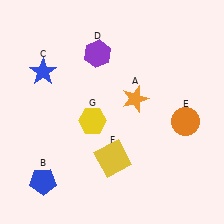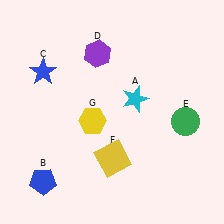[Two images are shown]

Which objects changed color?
A changed from orange to cyan. E changed from orange to green.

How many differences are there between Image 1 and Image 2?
There are 2 differences between the two images.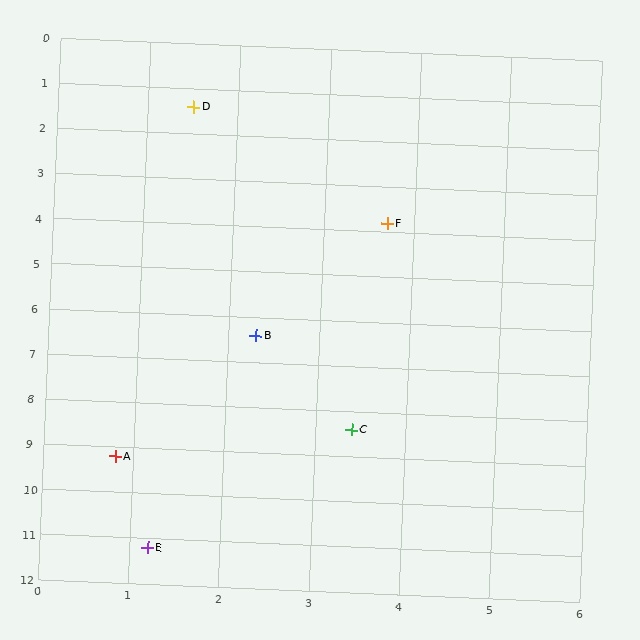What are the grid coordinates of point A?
Point A is at approximately (0.8, 9.2).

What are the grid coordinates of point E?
Point E is at approximately (1.2, 11.2).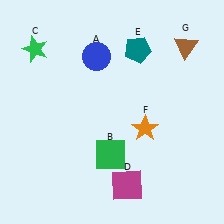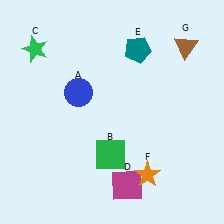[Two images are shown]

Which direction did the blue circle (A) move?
The blue circle (A) moved down.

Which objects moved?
The objects that moved are: the blue circle (A), the orange star (F).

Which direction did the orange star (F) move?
The orange star (F) moved down.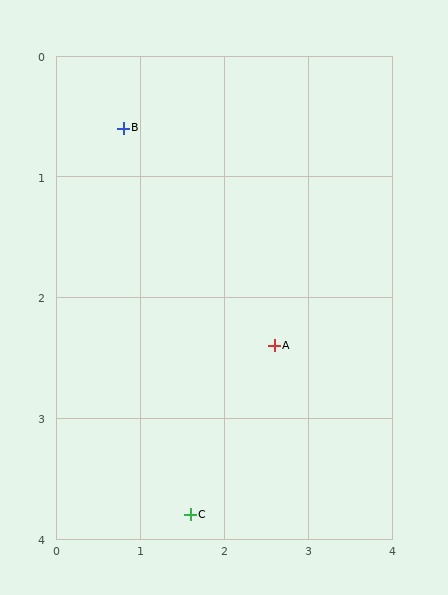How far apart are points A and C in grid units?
Points A and C are about 1.7 grid units apart.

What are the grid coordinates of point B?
Point B is at approximately (0.8, 0.6).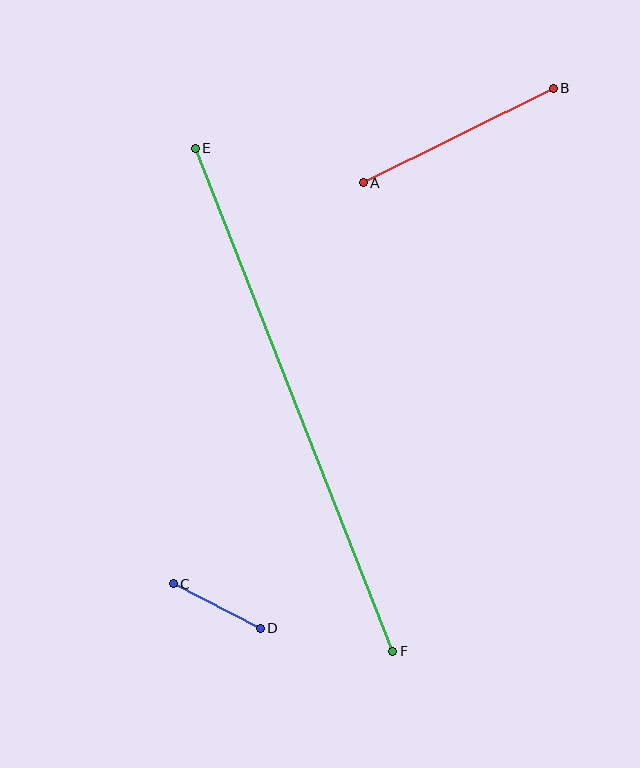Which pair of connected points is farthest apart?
Points E and F are farthest apart.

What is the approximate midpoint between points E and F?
The midpoint is at approximately (294, 400) pixels.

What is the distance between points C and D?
The distance is approximately 98 pixels.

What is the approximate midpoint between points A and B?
The midpoint is at approximately (458, 136) pixels.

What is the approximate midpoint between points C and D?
The midpoint is at approximately (217, 606) pixels.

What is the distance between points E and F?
The distance is approximately 540 pixels.